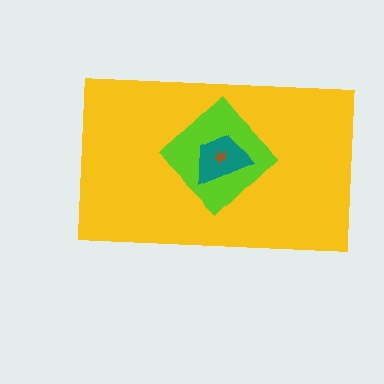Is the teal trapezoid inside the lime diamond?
Yes.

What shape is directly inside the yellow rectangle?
The lime diamond.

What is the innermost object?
The brown star.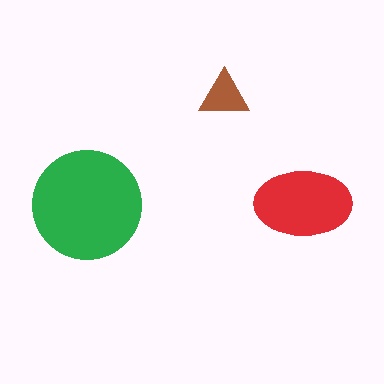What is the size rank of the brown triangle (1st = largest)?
3rd.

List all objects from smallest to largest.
The brown triangle, the red ellipse, the green circle.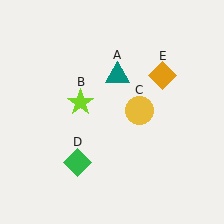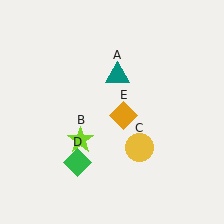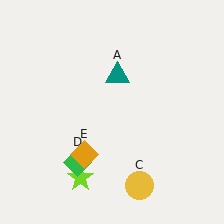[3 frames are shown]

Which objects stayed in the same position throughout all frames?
Teal triangle (object A) and green diamond (object D) remained stationary.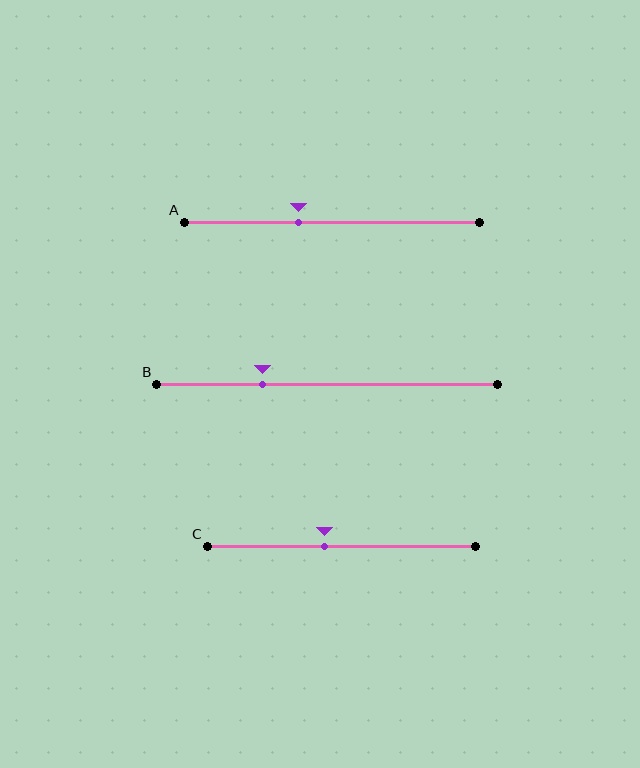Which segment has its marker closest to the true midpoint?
Segment C has its marker closest to the true midpoint.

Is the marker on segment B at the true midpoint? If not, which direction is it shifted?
No, the marker on segment B is shifted to the left by about 19% of the segment length.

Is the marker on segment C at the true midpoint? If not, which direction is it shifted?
No, the marker on segment C is shifted to the left by about 6% of the segment length.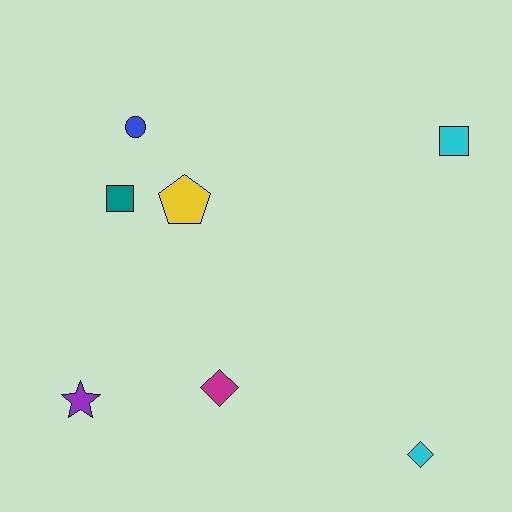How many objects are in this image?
There are 7 objects.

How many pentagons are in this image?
There is 1 pentagon.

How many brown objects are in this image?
There are no brown objects.